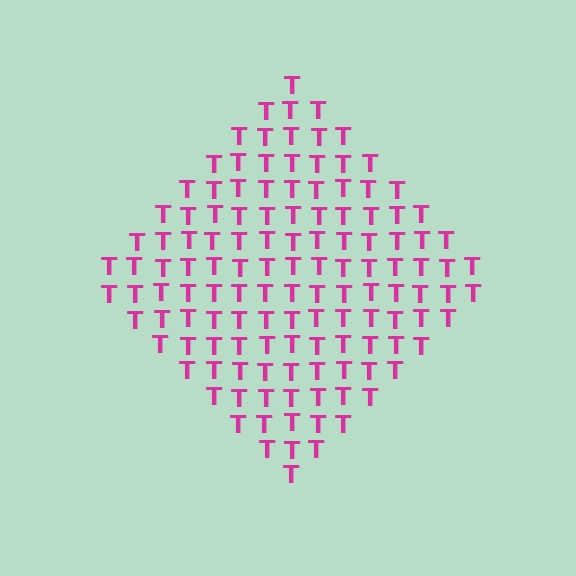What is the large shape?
The large shape is a diamond.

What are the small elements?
The small elements are letter T's.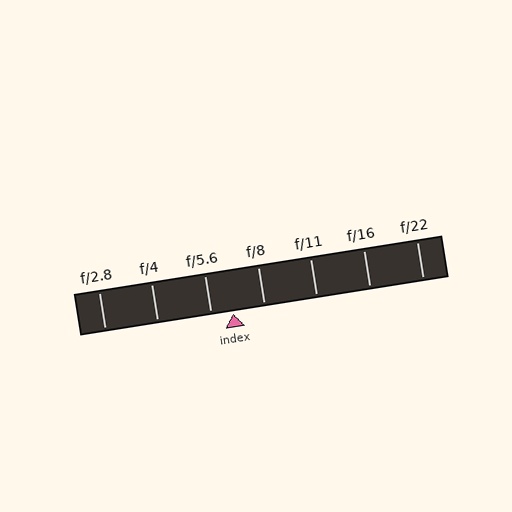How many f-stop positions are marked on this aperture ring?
There are 7 f-stop positions marked.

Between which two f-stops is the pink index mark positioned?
The index mark is between f/5.6 and f/8.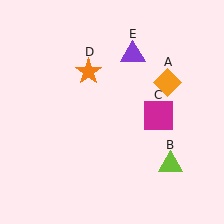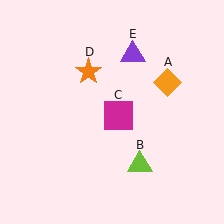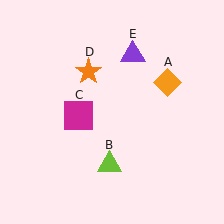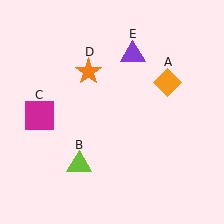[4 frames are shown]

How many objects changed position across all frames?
2 objects changed position: lime triangle (object B), magenta square (object C).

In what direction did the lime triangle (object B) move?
The lime triangle (object B) moved left.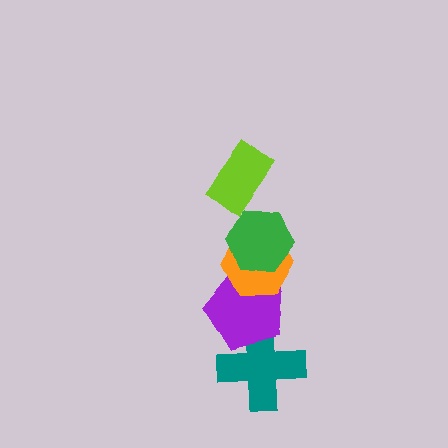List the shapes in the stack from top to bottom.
From top to bottom: the lime rectangle, the green hexagon, the orange hexagon, the purple pentagon, the teal cross.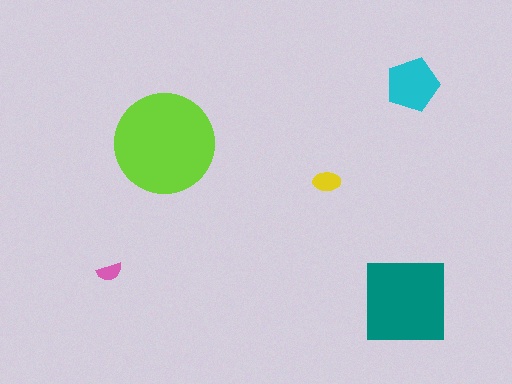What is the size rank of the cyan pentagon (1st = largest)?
3rd.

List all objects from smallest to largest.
The pink semicircle, the yellow ellipse, the cyan pentagon, the teal square, the lime circle.